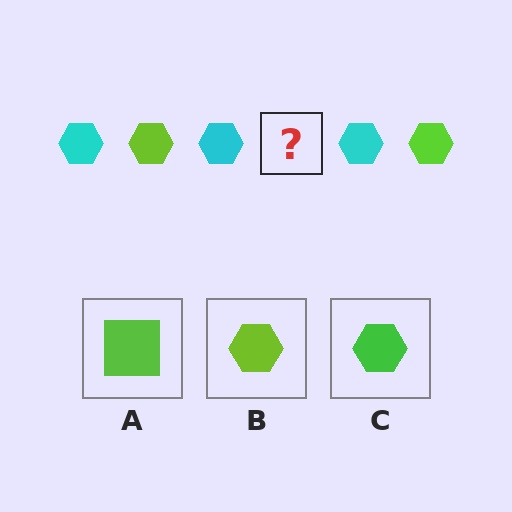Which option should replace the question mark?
Option B.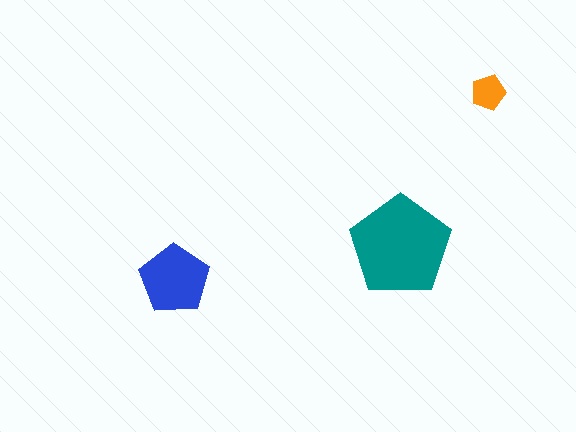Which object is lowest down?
The blue pentagon is bottommost.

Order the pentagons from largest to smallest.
the teal one, the blue one, the orange one.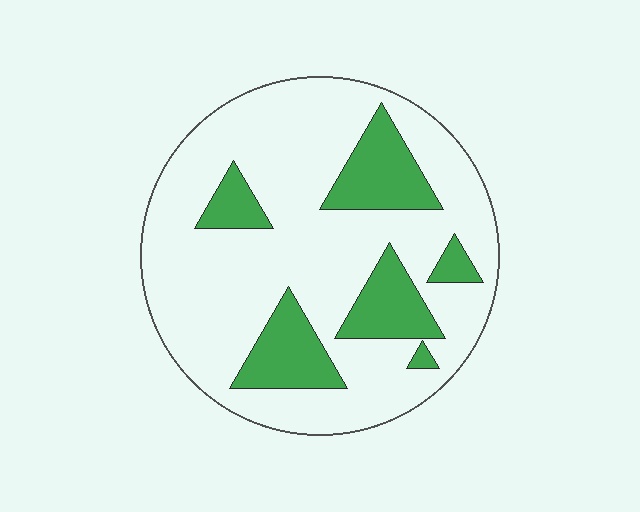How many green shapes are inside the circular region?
6.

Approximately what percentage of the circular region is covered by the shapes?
Approximately 25%.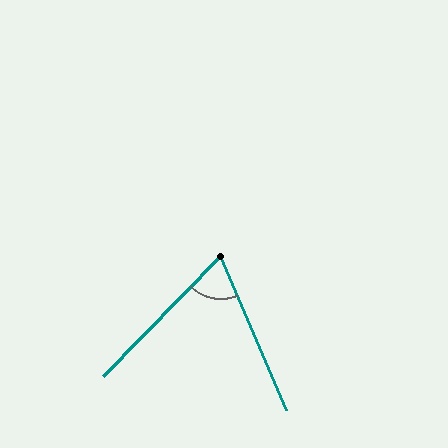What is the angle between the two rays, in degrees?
Approximately 67 degrees.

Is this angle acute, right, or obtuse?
It is acute.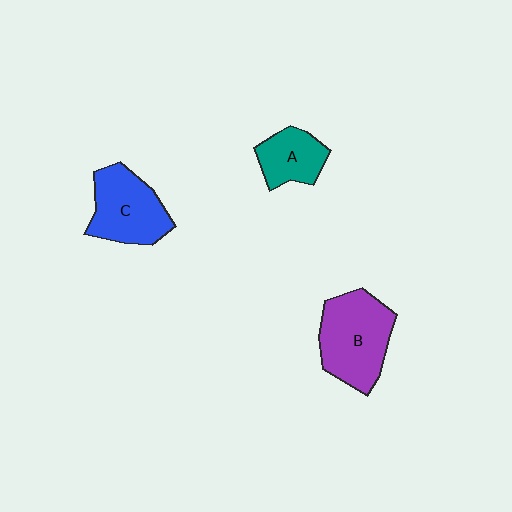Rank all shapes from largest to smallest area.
From largest to smallest: B (purple), C (blue), A (teal).